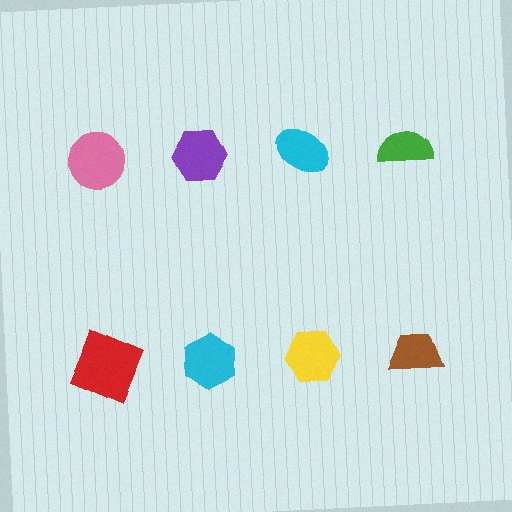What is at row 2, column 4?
A brown trapezoid.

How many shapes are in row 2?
4 shapes.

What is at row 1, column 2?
A purple hexagon.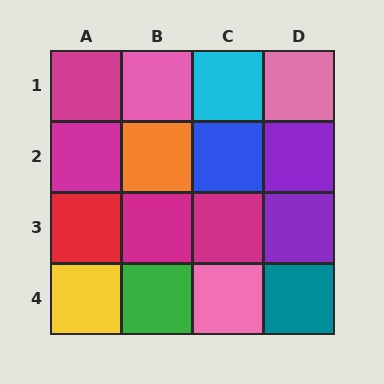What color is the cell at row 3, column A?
Red.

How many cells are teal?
1 cell is teal.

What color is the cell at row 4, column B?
Green.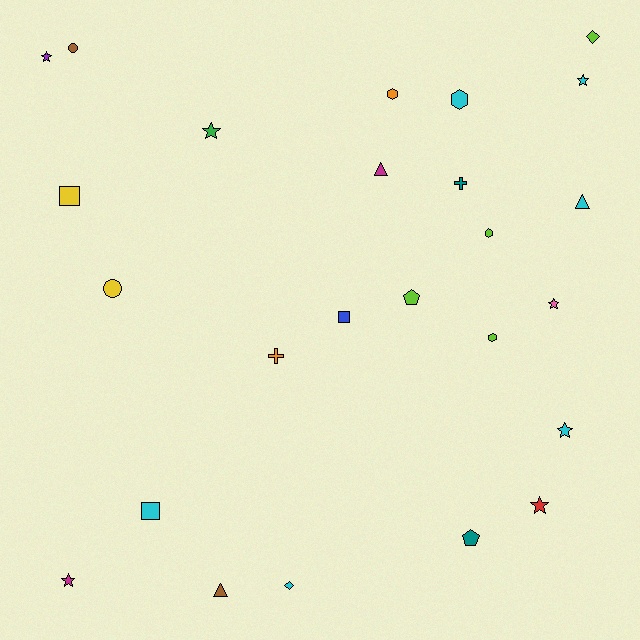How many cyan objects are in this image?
There are 6 cyan objects.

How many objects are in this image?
There are 25 objects.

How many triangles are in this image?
There are 3 triangles.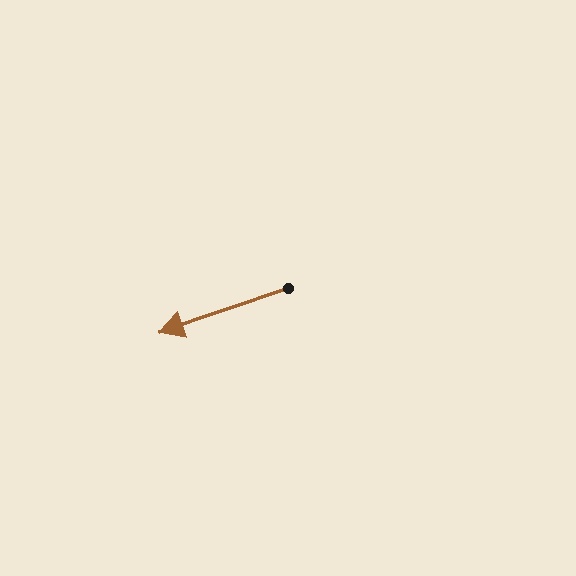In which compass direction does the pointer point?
West.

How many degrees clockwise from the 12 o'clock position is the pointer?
Approximately 251 degrees.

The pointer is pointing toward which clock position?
Roughly 8 o'clock.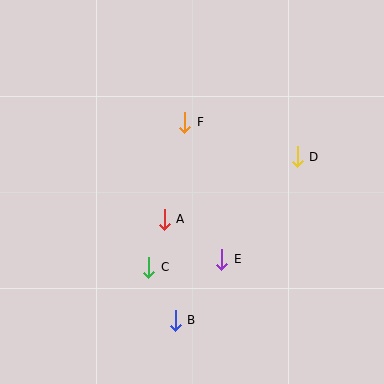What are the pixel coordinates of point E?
Point E is at (222, 259).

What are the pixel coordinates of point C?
Point C is at (149, 267).